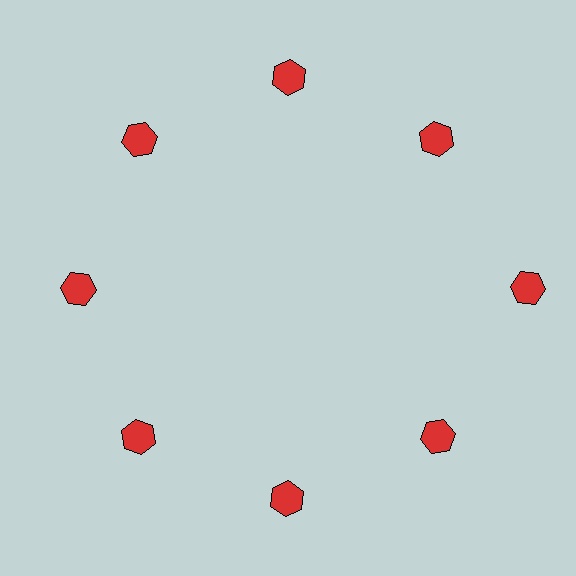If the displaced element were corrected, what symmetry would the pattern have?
It would have 8-fold rotational symmetry — the pattern would map onto itself every 45 degrees.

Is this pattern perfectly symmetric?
No. The 8 red hexagons are arranged in a ring, but one element near the 3 o'clock position is pushed outward from the center, breaking the 8-fold rotational symmetry.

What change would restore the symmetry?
The symmetry would be restored by moving it inward, back onto the ring so that all 8 hexagons sit at equal angles and equal distance from the center.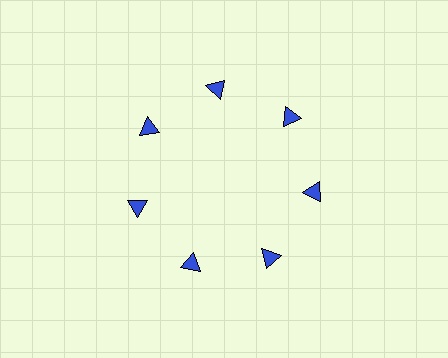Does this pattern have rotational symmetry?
Yes, this pattern has 7-fold rotational symmetry. It looks the same after rotating 51 degrees around the center.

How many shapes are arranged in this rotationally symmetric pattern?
There are 7 shapes, arranged in 7 groups of 1.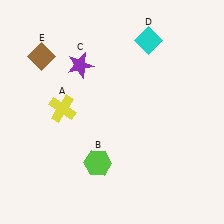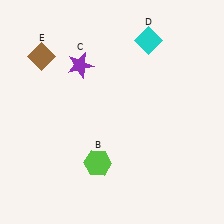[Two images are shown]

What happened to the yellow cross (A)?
The yellow cross (A) was removed in Image 2. It was in the top-left area of Image 1.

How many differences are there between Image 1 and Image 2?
There is 1 difference between the two images.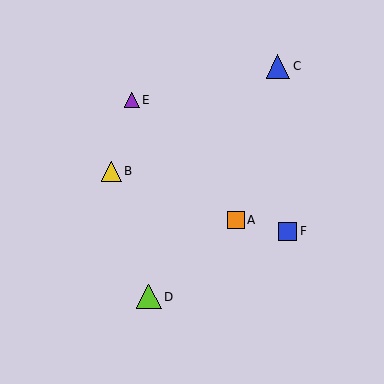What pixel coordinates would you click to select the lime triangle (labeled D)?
Click at (149, 297) to select the lime triangle D.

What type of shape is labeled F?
Shape F is a blue square.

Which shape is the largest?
The lime triangle (labeled D) is the largest.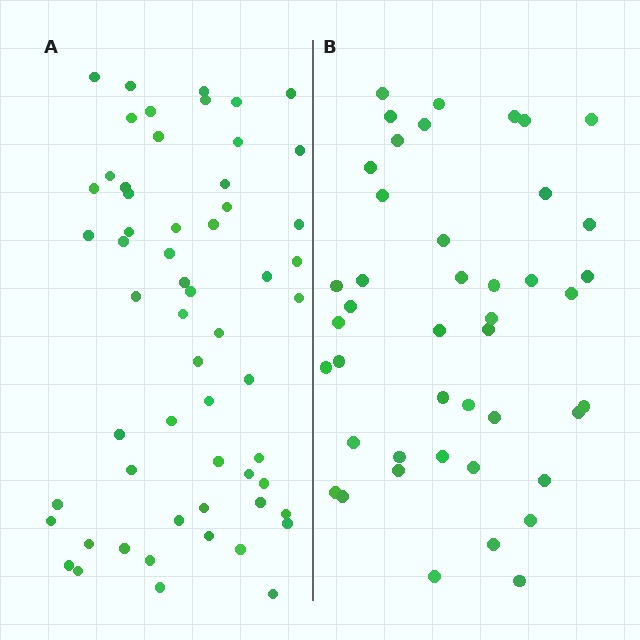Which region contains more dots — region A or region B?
Region A (the left region) has more dots.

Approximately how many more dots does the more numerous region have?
Region A has approximately 15 more dots than region B.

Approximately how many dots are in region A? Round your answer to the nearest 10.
About 60 dots. (The exact count is 58, which rounds to 60.)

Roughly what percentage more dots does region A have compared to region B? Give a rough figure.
About 30% more.